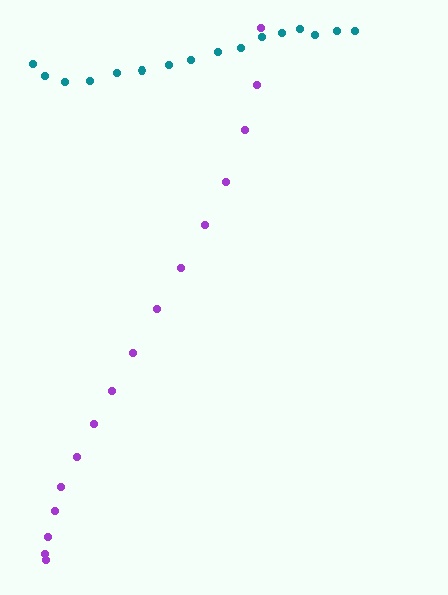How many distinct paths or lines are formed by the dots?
There are 2 distinct paths.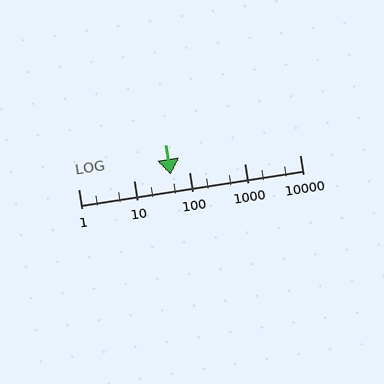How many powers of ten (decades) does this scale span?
The scale spans 4 decades, from 1 to 10000.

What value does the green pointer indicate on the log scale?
The pointer indicates approximately 46.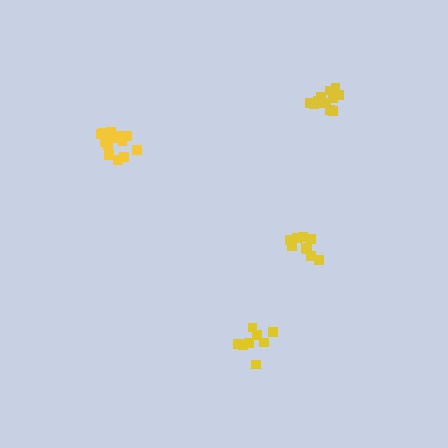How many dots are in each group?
Group 1: 14 dots, Group 2: 9 dots, Group 3: 8 dots, Group 4: 14 dots (45 total).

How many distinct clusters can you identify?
There are 4 distinct clusters.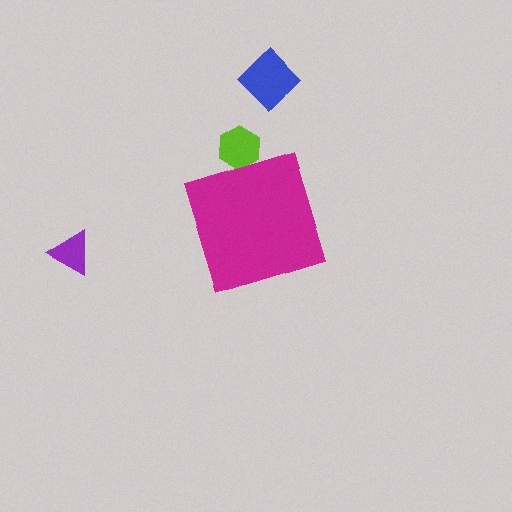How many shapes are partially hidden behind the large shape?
1 shape is partially hidden.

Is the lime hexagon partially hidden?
Yes, the lime hexagon is partially hidden behind the magenta diamond.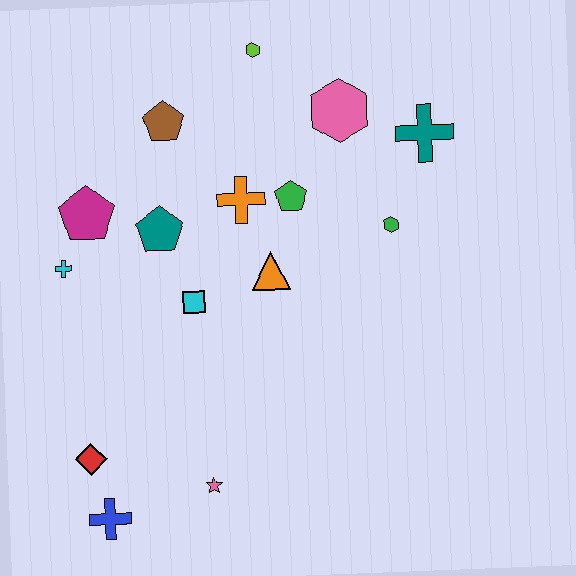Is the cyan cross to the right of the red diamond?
No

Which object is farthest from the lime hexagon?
The blue cross is farthest from the lime hexagon.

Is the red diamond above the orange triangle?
No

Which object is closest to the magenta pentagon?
The cyan cross is closest to the magenta pentagon.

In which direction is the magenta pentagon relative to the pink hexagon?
The magenta pentagon is to the left of the pink hexagon.